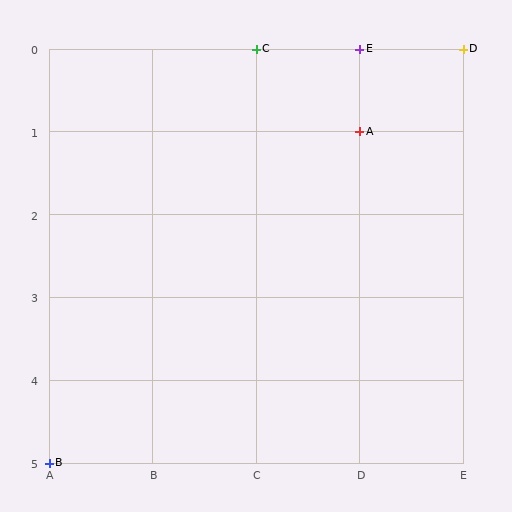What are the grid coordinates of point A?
Point A is at grid coordinates (D, 1).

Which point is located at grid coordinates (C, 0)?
Point C is at (C, 0).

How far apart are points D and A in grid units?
Points D and A are 1 column and 1 row apart (about 1.4 grid units diagonally).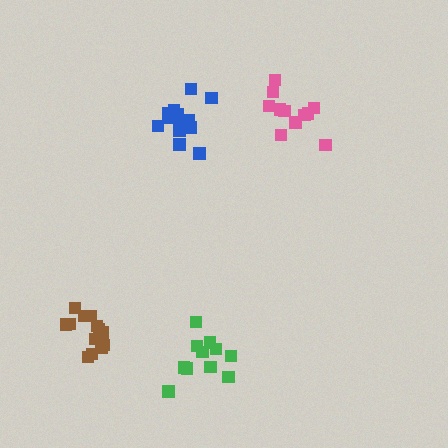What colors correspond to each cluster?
The clusters are colored: green, brown, blue, pink.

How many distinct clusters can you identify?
There are 4 distinct clusters.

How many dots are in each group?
Group 1: 11 dots, Group 2: 14 dots, Group 3: 14 dots, Group 4: 11 dots (50 total).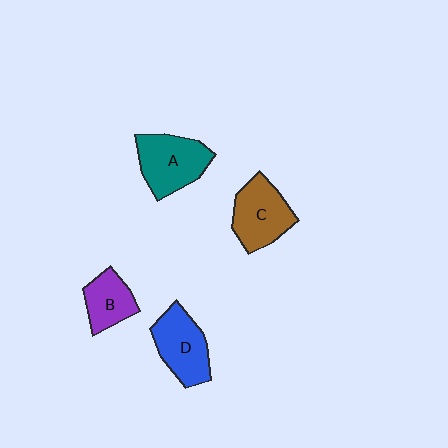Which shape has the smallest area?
Shape B (purple).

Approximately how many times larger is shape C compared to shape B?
Approximately 1.4 times.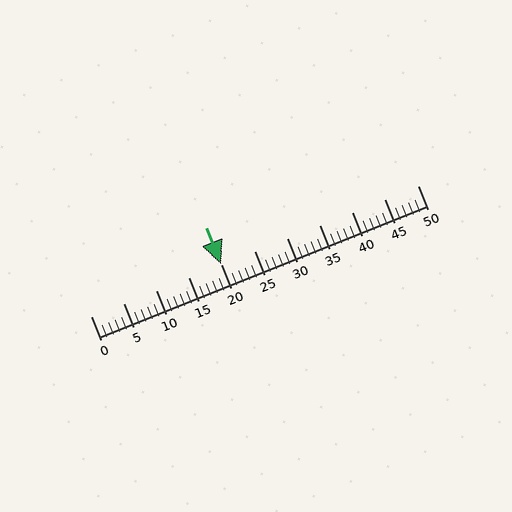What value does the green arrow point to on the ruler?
The green arrow points to approximately 20.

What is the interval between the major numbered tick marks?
The major tick marks are spaced 5 units apart.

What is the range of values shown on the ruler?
The ruler shows values from 0 to 50.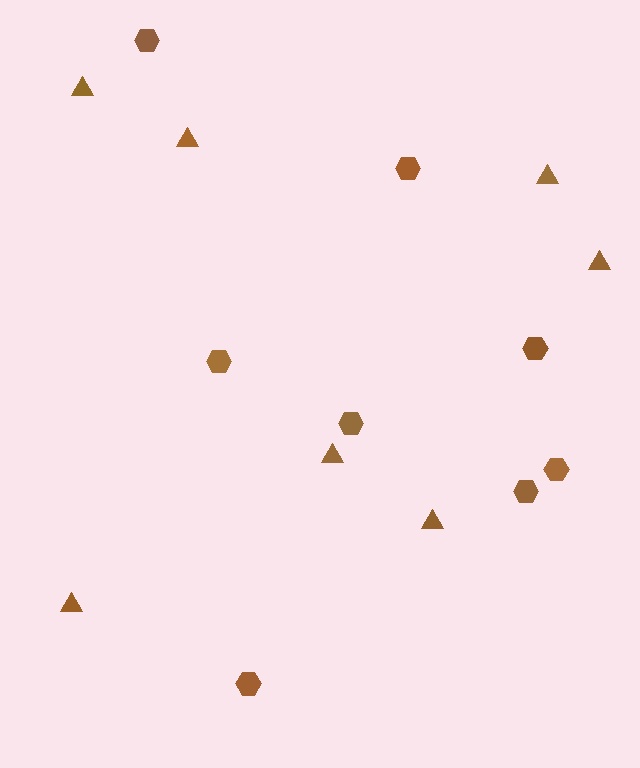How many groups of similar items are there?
There are 2 groups: one group of hexagons (8) and one group of triangles (7).